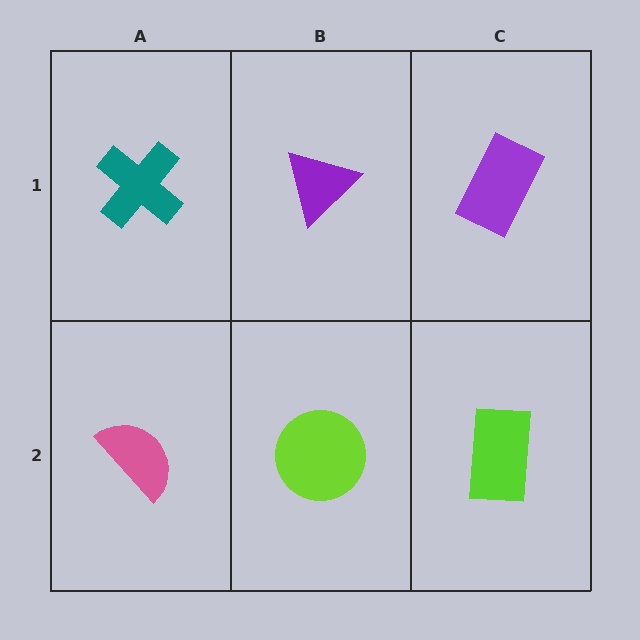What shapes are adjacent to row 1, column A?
A pink semicircle (row 2, column A), a purple triangle (row 1, column B).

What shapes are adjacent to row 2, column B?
A purple triangle (row 1, column B), a pink semicircle (row 2, column A), a lime rectangle (row 2, column C).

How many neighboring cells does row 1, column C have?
2.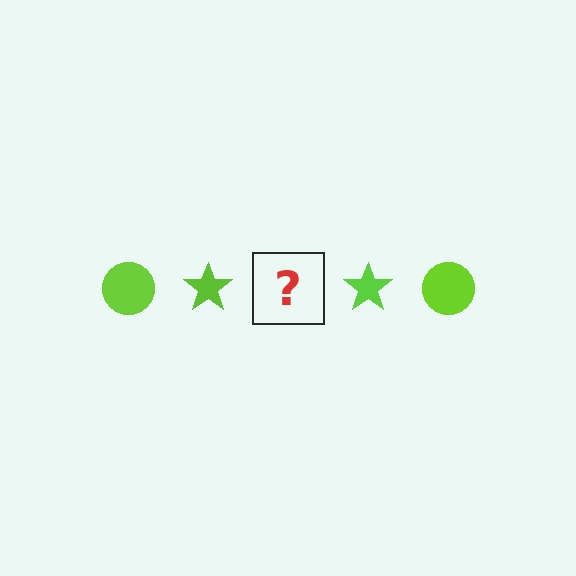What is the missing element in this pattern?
The missing element is a lime circle.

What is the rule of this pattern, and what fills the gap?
The rule is that the pattern cycles through circle, star shapes in lime. The gap should be filled with a lime circle.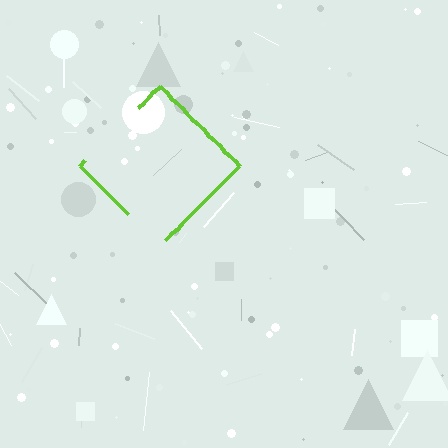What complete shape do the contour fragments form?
The contour fragments form a diamond.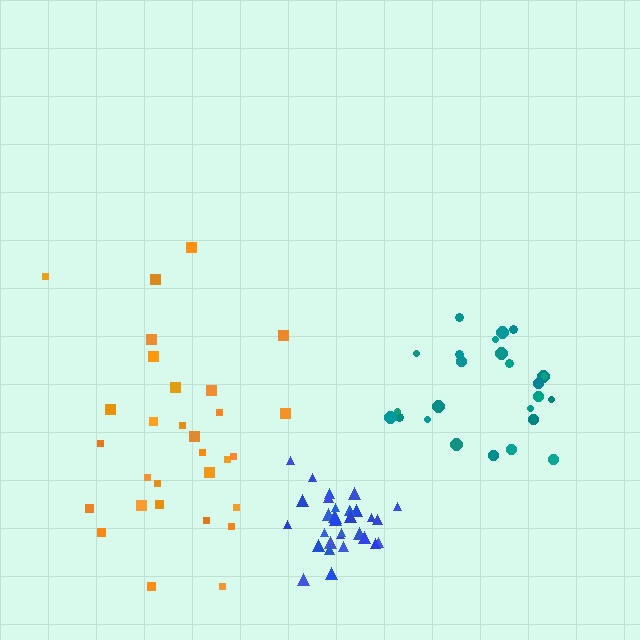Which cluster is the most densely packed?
Blue.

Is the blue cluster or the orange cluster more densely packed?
Blue.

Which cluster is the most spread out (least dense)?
Orange.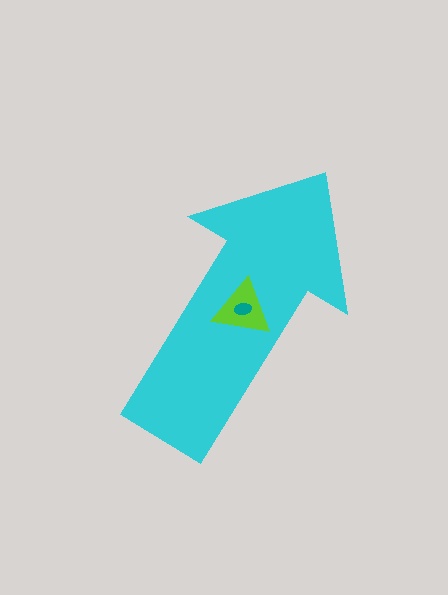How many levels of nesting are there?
3.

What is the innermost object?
The teal ellipse.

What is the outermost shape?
The cyan arrow.